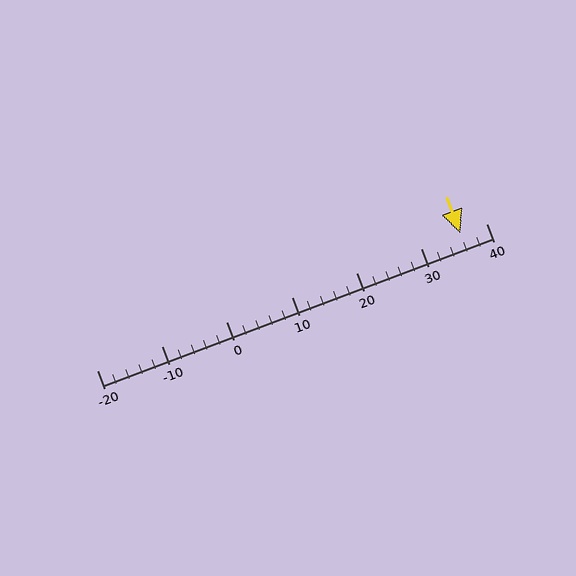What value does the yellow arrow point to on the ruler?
The yellow arrow points to approximately 36.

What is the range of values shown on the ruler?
The ruler shows values from -20 to 40.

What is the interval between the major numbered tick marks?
The major tick marks are spaced 10 units apart.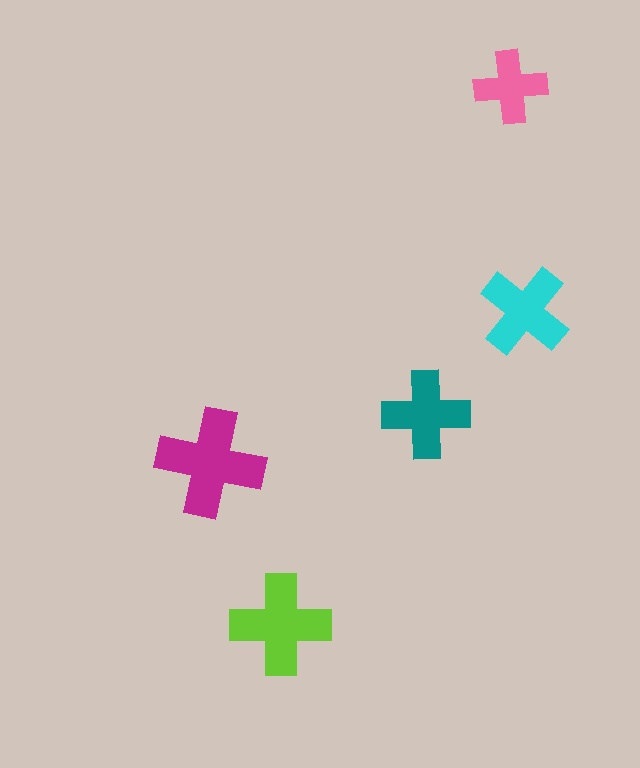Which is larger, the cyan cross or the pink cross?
The cyan one.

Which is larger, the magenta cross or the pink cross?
The magenta one.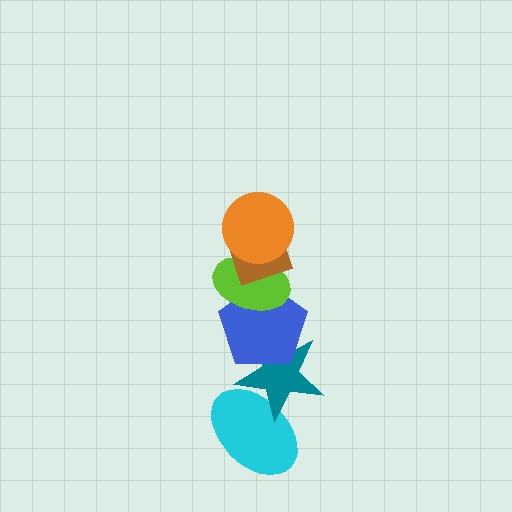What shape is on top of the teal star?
The blue pentagon is on top of the teal star.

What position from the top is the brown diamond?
The brown diamond is 2nd from the top.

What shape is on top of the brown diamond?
The orange circle is on top of the brown diamond.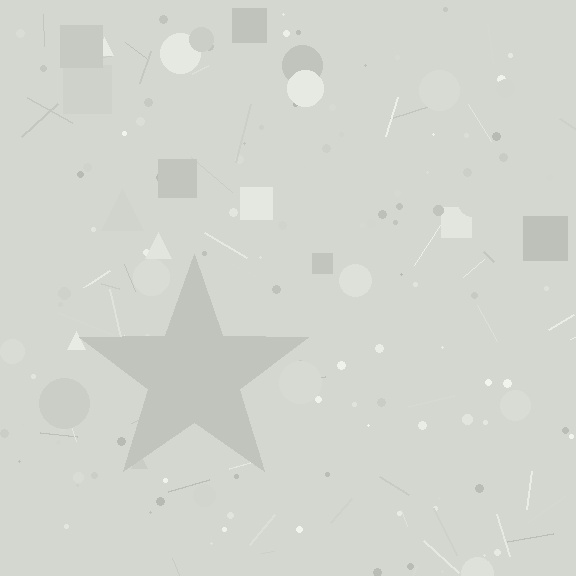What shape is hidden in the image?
A star is hidden in the image.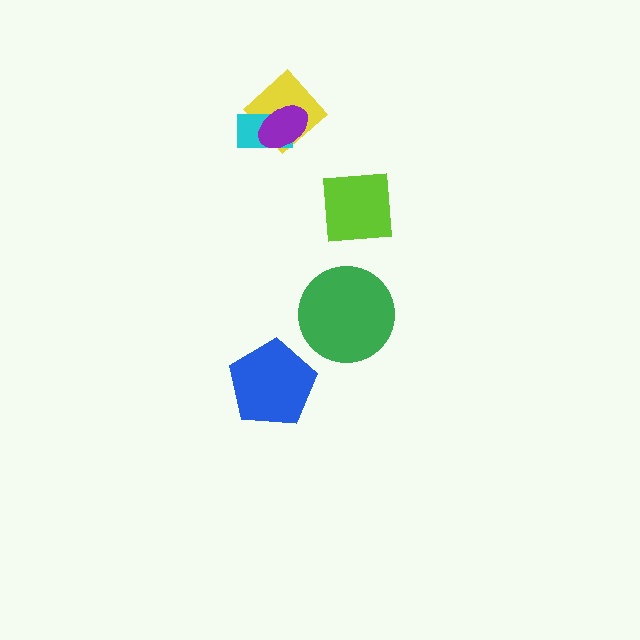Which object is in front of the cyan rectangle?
The purple ellipse is in front of the cyan rectangle.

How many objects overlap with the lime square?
0 objects overlap with the lime square.